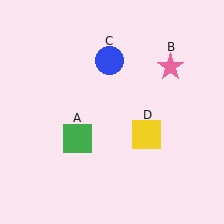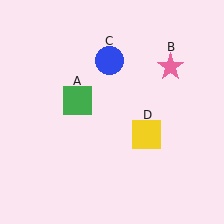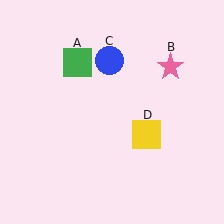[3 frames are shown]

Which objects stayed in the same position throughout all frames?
Pink star (object B) and blue circle (object C) and yellow square (object D) remained stationary.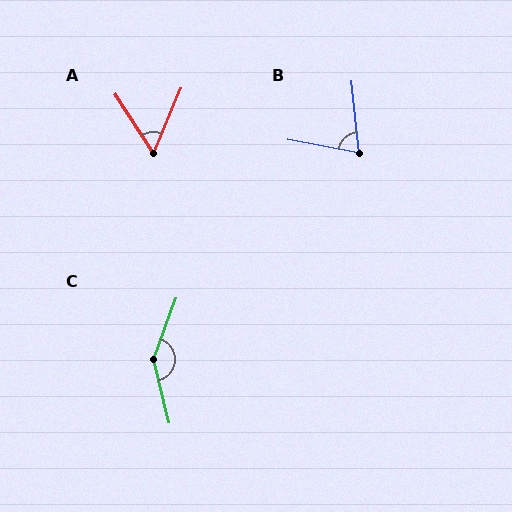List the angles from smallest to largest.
A (55°), B (73°), C (146°).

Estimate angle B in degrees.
Approximately 73 degrees.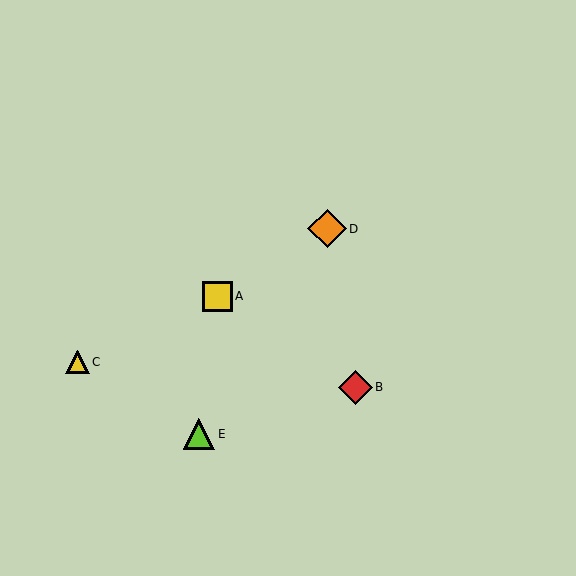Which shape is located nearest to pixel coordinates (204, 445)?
The lime triangle (labeled E) at (199, 434) is nearest to that location.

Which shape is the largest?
The orange diamond (labeled D) is the largest.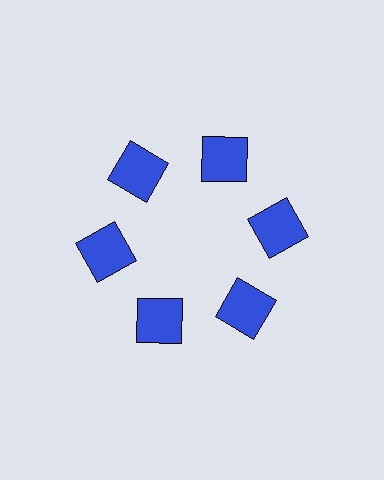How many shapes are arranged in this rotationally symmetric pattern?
There are 6 shapes, arranged in 6 groups of 1.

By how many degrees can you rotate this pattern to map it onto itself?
The pattern maps onto itself every 60 degrees of rotation.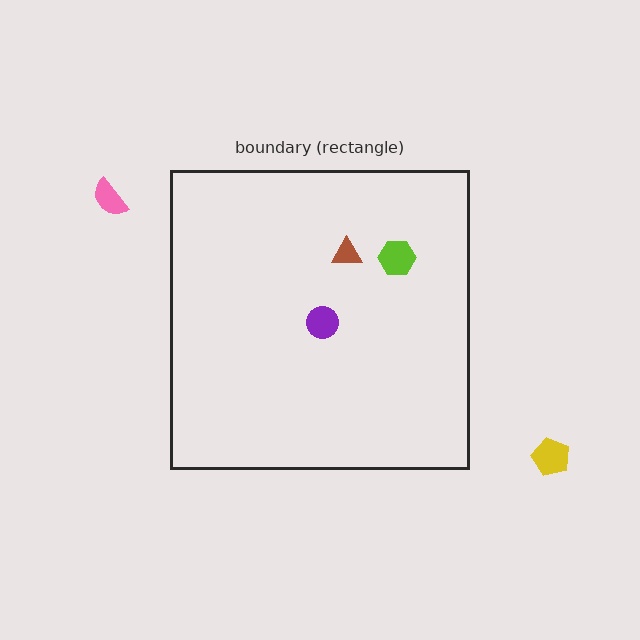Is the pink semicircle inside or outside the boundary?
Outside.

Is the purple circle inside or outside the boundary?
Inside.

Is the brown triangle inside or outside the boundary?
Inside.